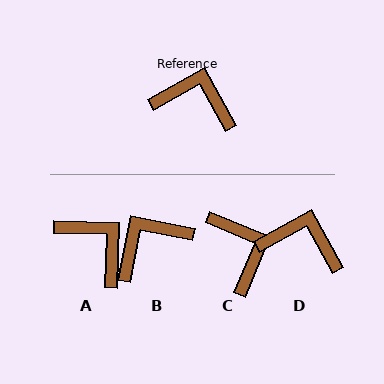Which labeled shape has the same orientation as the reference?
D.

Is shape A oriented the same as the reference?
No, it is off by about 31 degrees.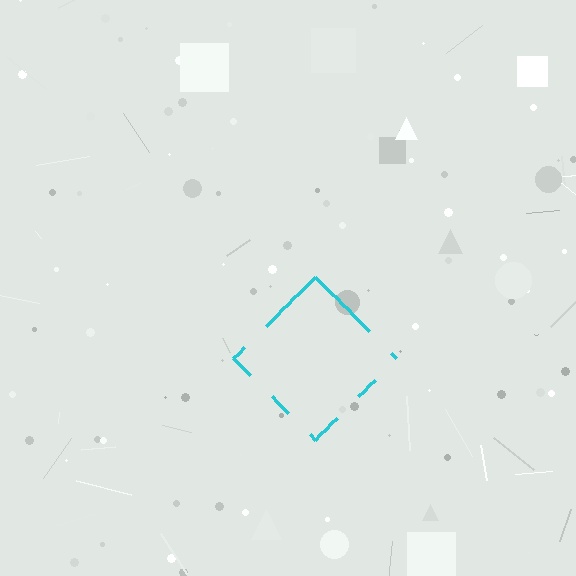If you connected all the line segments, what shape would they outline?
They would outline a diamond.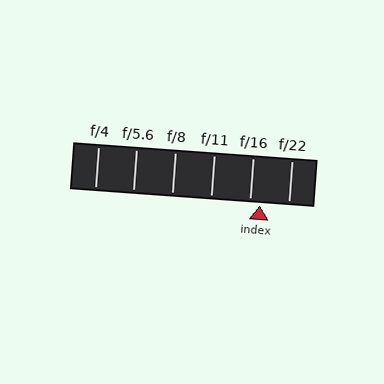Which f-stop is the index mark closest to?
The index mark is closest to f/16.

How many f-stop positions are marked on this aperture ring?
There are 6 f-stop positions marked.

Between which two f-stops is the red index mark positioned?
The index mark is between f/16 and f/22.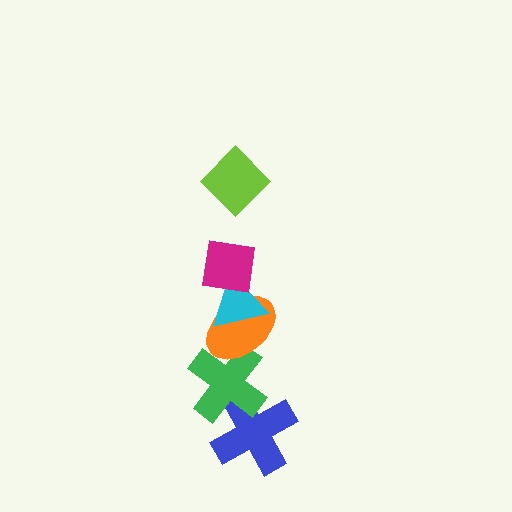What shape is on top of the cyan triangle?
The magenta square is on top of the cyan triangle.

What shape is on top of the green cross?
The orange ellipse is on top of the green cross.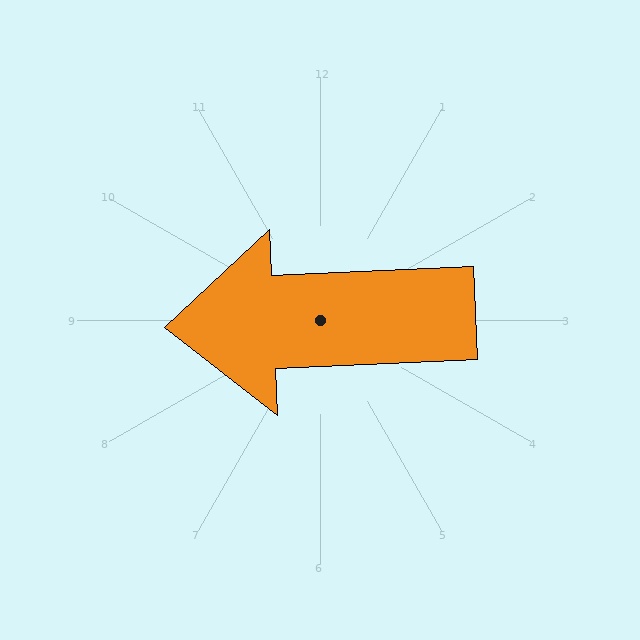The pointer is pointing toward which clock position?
Roughly 9 o'clock.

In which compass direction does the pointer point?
West.